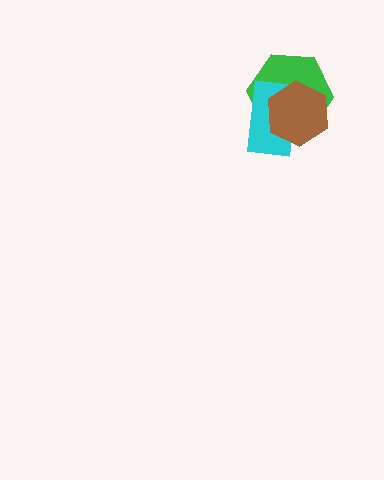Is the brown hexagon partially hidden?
No, no other shape covers it.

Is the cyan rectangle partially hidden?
Yes, it is partially covered by another shape.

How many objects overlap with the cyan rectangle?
2 objects overlap with the cyan rectangle.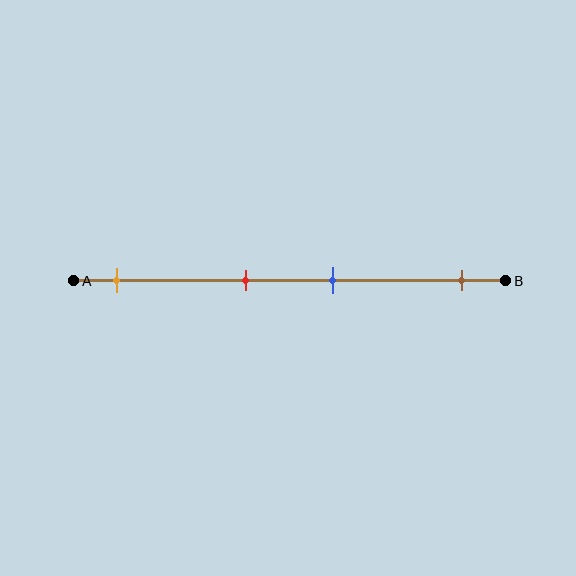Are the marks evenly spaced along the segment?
No, the marks are not evenly spaced.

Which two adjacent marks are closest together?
The red and blue marks are the closest adjacent pair.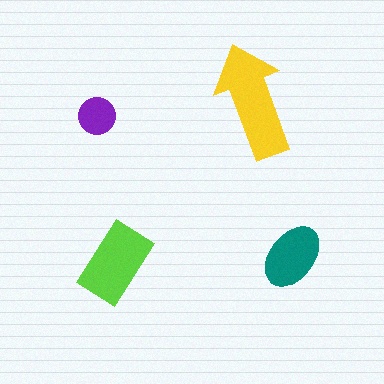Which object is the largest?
The yellow arrow.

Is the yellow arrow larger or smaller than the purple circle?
Larger.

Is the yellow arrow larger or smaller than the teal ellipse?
Larger.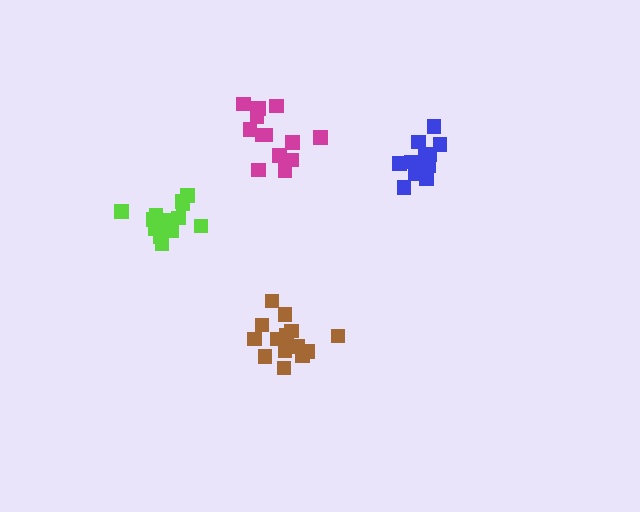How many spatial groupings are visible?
There are 4 spatial groupings.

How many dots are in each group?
Group 1: 13 dots, Group 2: 14 dots, Group 3: 18 dots, Group 4: 14 dots (59 total).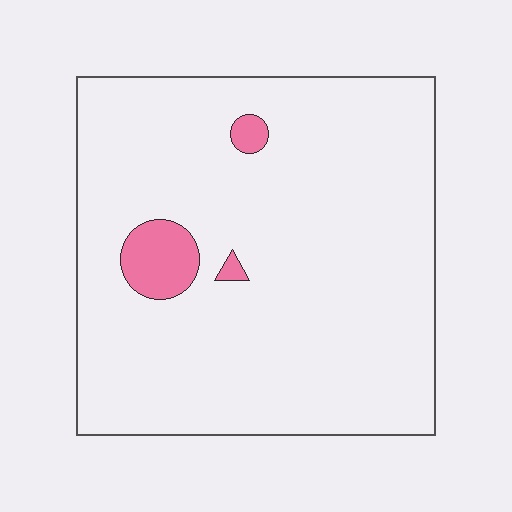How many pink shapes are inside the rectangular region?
3.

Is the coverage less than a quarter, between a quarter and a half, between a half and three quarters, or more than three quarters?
Less than a quarter.